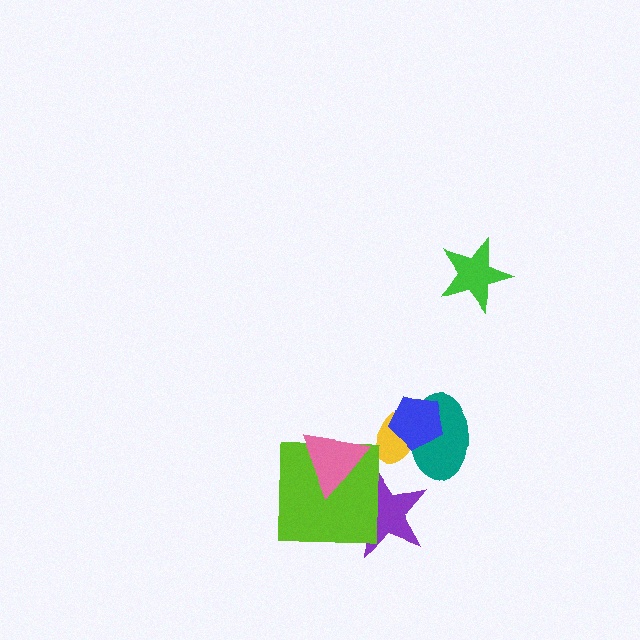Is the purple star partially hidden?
Yes, it is partially covered by another shape.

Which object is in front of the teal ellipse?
The blue pentagon is in front of the teal ellipse.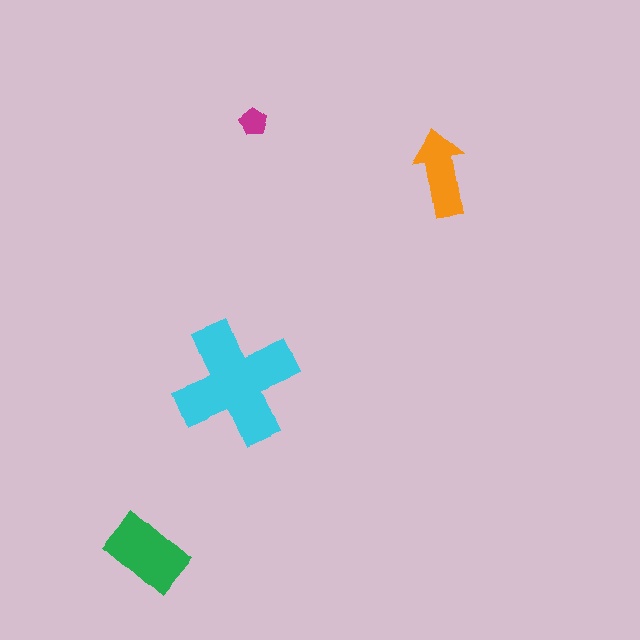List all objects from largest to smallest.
The cyan cross, the green rectangle, the orange arrow, the magenta pentagon.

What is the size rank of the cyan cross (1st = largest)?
1st.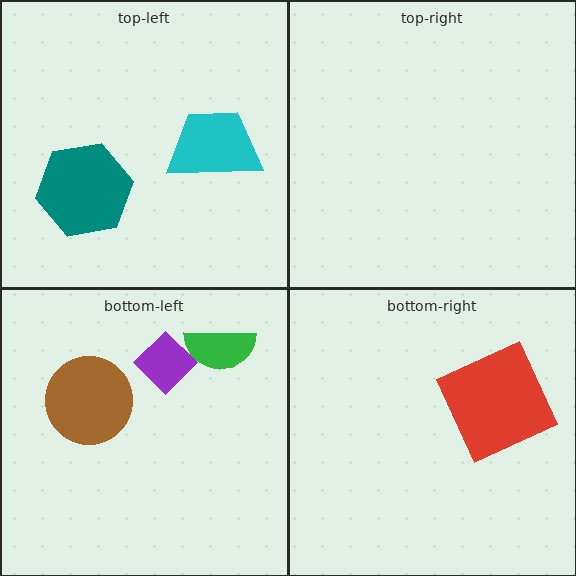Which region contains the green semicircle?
The bottom-left region.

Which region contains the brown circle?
The bottom-left region.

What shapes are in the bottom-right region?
The red square.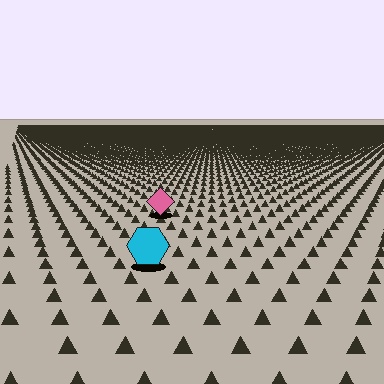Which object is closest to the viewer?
The cyan hexagon is closest. The texture marks near it are larger and more spread out.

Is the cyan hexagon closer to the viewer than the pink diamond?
Yes. The cyan hexagon is closer — you can tell from the texture gradient: the ground texture is coarser near it.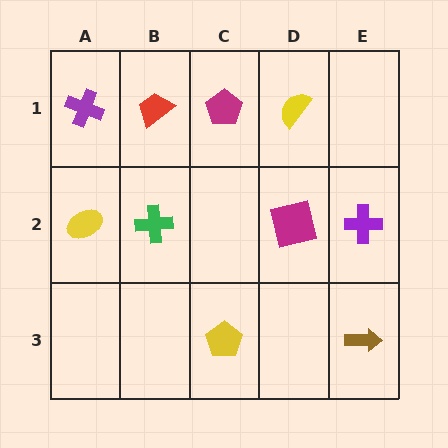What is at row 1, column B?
A red trapezoid.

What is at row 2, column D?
A magenta square.